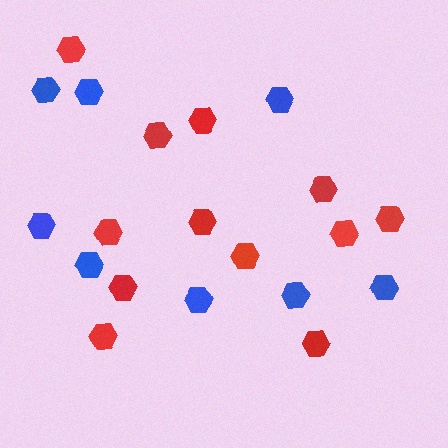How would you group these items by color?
There are 2 groups: one group of red hexagons (12) and one group of blue hexagons (8).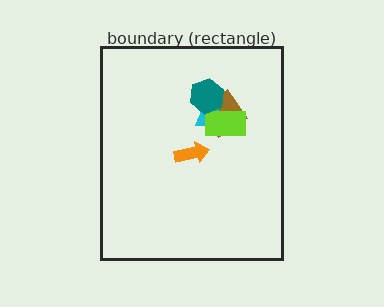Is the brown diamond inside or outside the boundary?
Inside.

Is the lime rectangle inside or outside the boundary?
Inside.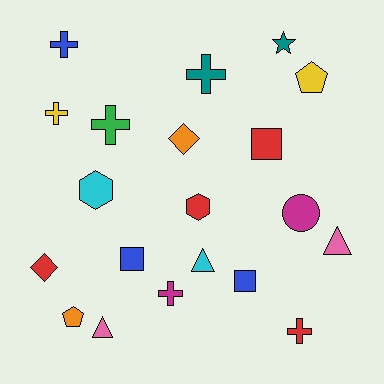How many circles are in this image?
There is 1 circle.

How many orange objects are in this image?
There are 2 orange objects.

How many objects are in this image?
There are 20 objects.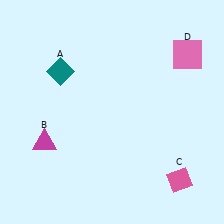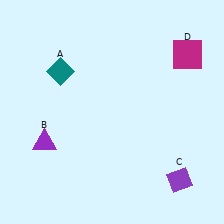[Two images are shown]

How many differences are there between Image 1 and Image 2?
There are 3 differences between the two images.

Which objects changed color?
B changed from magenta to purple. C changed from pink to purple. D changed from pink to magenta.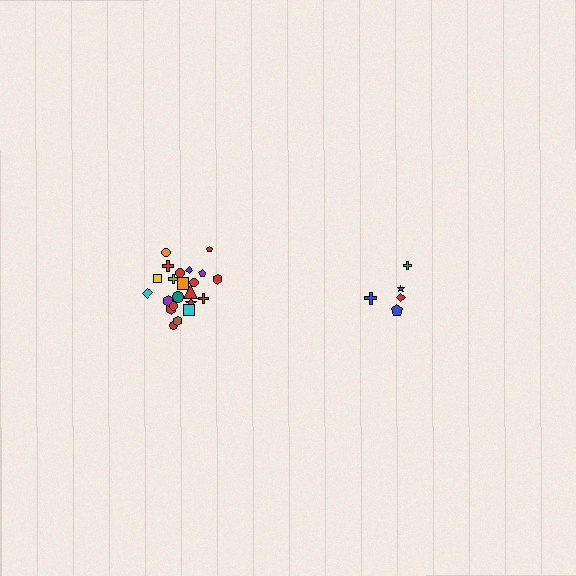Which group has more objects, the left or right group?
The left group.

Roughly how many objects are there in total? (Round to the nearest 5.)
Roughly 25 objects in total.